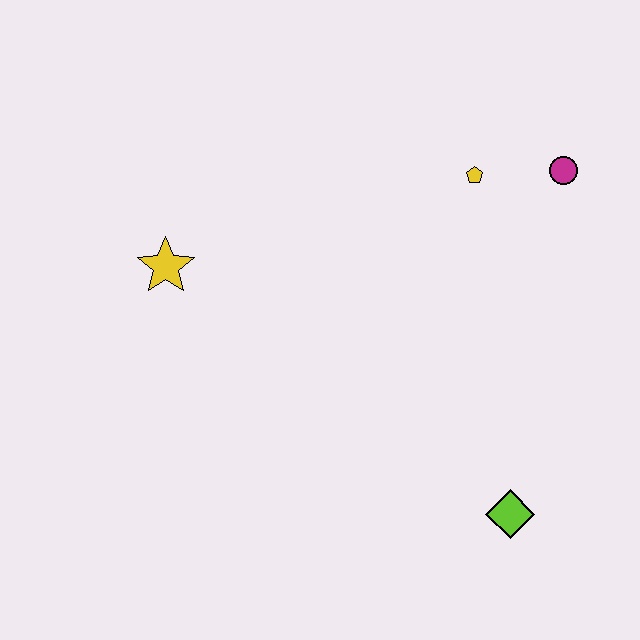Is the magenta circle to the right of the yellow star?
Yes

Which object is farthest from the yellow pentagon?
The lime diamond is farthest from the yellow pentagon.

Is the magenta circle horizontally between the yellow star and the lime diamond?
No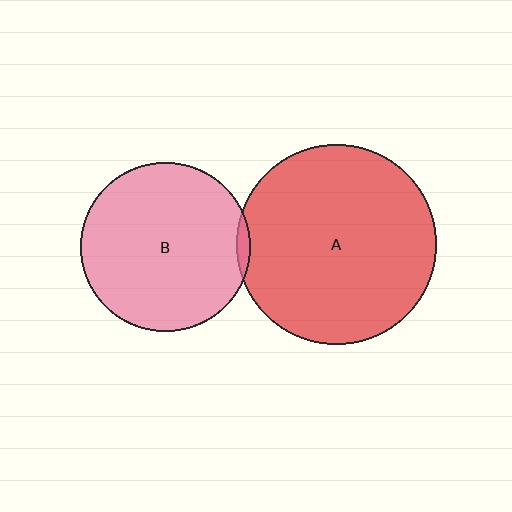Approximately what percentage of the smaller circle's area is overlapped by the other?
Approximately 5%.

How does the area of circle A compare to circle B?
Approximately 1.4 times.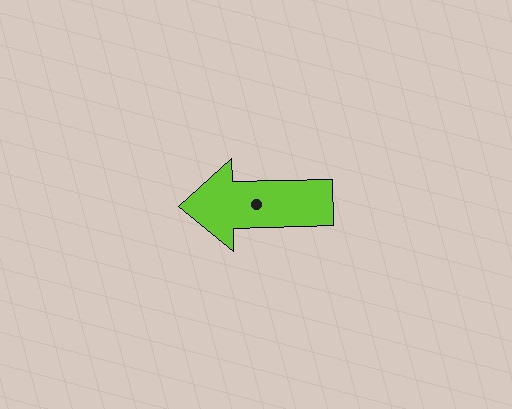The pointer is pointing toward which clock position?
Roughly 9 o'clock.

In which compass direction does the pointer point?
West.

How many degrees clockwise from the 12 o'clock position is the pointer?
Approximately 269 degrees.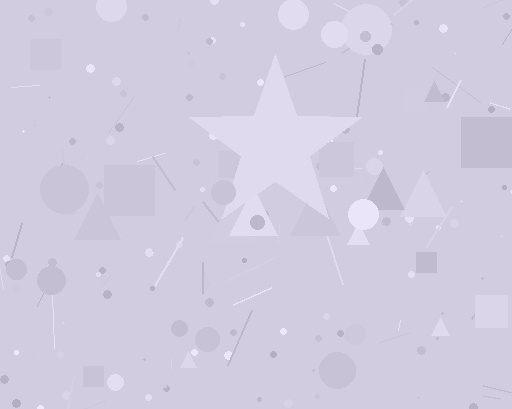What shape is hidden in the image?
A star is hidden in the image.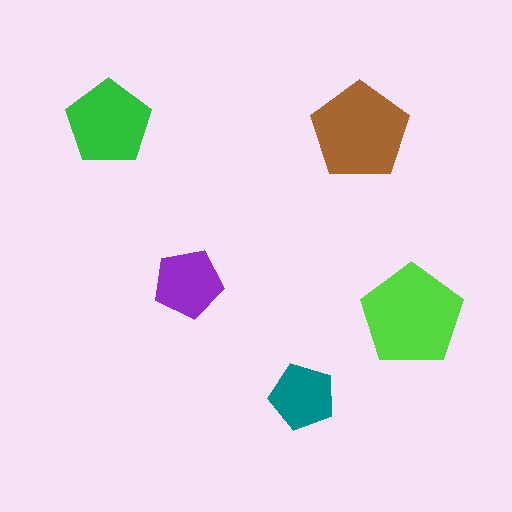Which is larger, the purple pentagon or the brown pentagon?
The brown one.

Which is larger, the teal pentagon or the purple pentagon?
The purple one.